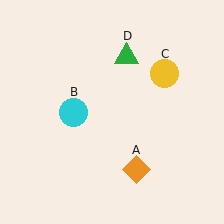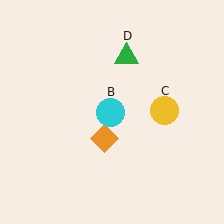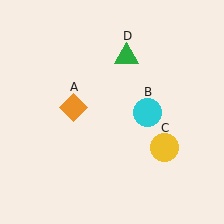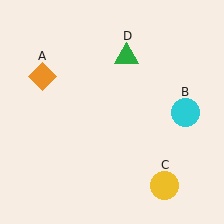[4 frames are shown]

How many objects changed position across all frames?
3 objects changed position: orange diamond (object A), cyan circle (object B), yellow circle (object C).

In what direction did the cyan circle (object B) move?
The cyan circle (object B) moved right.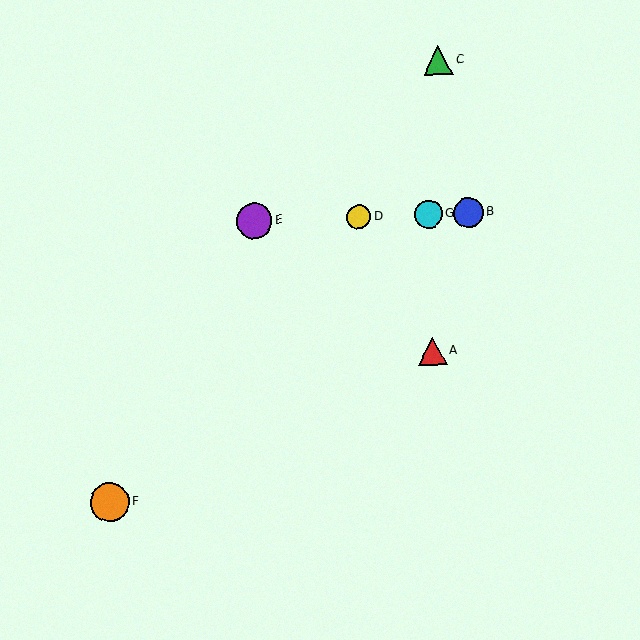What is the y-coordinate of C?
Object C is at y≈60.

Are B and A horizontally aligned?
No, B is at y≈213 and A is at y≈351.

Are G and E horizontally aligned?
Yes, both are at y≈214.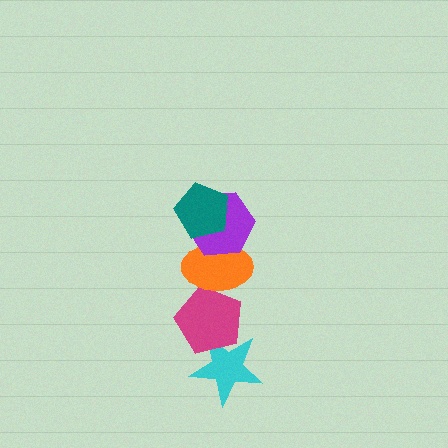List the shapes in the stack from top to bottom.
From top to bottom: the teal pentagon, the purple hexagon, the orange ellipse, the magenta pentagon, the cyan star.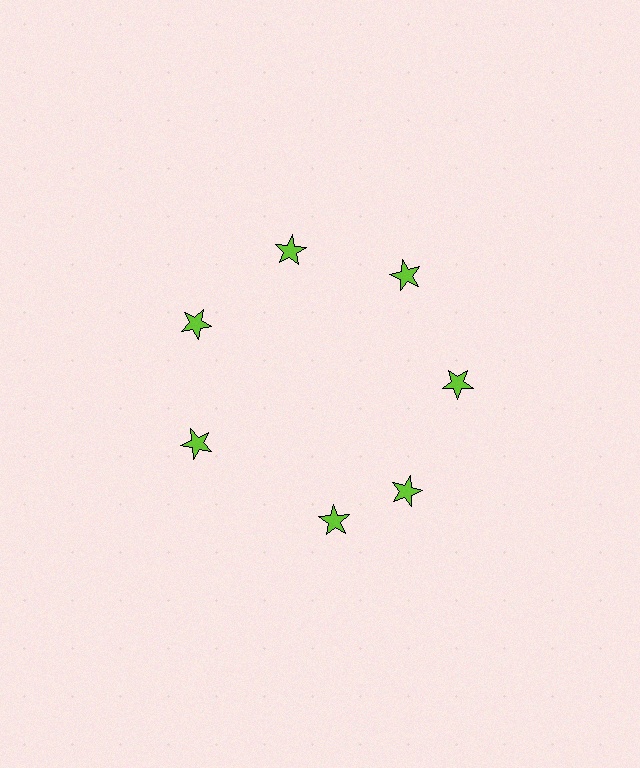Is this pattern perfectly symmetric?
No. The 7 lime stars are arranged in a ring, but one element near the 6 o'clock position is rotated out of alignment along the ring, breaking the 7-fold rotational symmetry.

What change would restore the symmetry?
The symmetry would be restored by rotating it back into even spacing with its neighbors so that all 7 stars sit at equal angles and equal distance from the center.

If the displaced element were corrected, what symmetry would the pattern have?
It would have 7-fold rotational symmetry — the pattern would map onto itself every 51 degrees.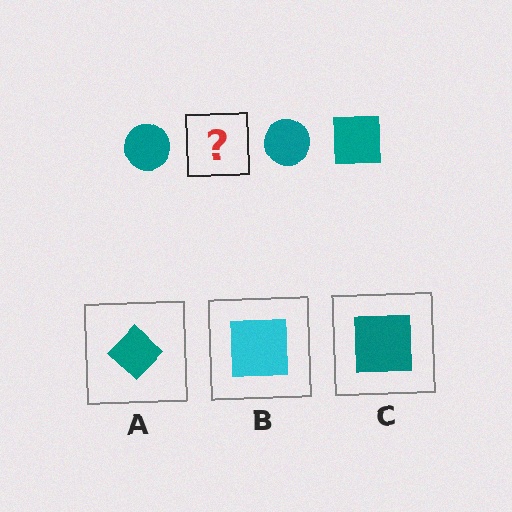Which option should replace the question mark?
Option C.